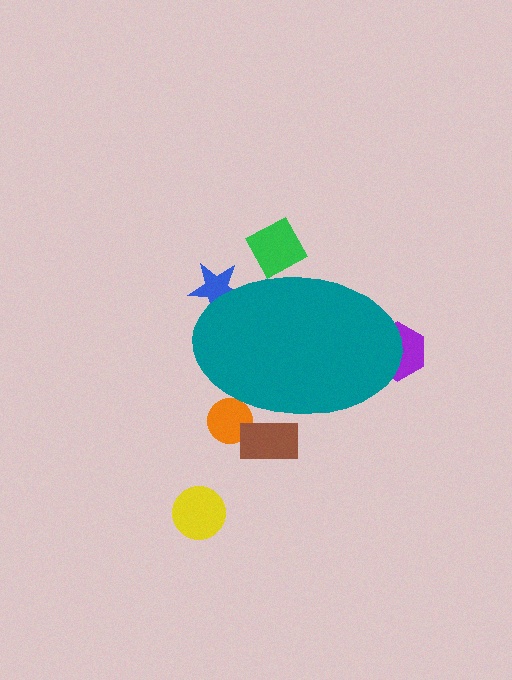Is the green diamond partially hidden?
Yes, the green diamond is partially hidden behind the teal ellipse.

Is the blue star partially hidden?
Yes, the blue star is partially hidden behind the teal ellipse.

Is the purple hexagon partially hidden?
Yes, the purple hexagon is partially hidden behind the teal ellipse.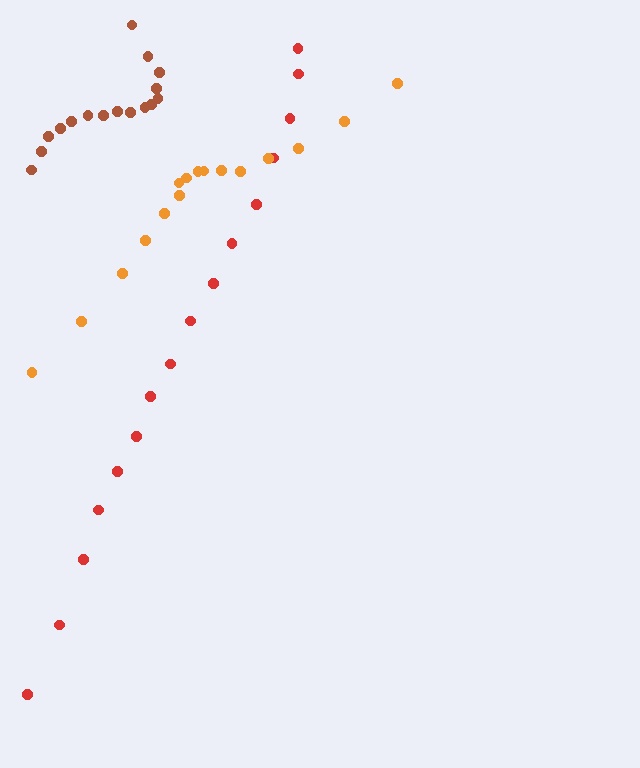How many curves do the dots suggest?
There are 3 distinct paths.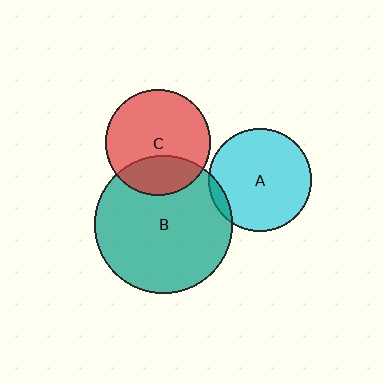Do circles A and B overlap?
Yes.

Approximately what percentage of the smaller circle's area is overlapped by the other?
Approximately 5%.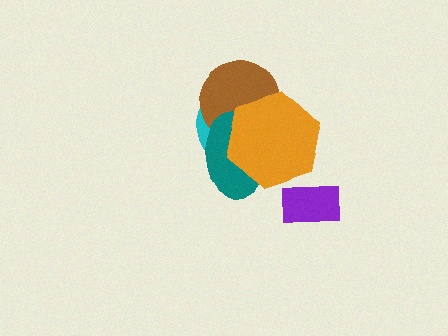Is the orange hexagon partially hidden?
No, no other shape covers it.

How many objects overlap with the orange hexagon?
3 objects overlap with the orange hexagon.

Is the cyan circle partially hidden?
Yes, it is partially covered by another shape.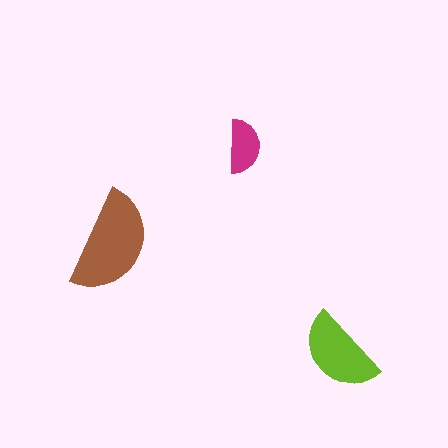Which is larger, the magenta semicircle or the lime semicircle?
The lime one.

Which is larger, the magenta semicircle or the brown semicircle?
The brown one.